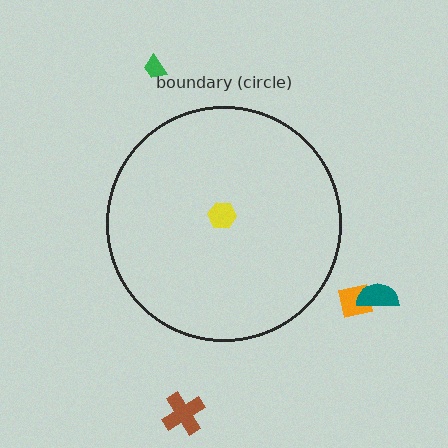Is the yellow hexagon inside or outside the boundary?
Inside.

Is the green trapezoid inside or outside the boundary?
Outside.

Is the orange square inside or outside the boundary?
Outside.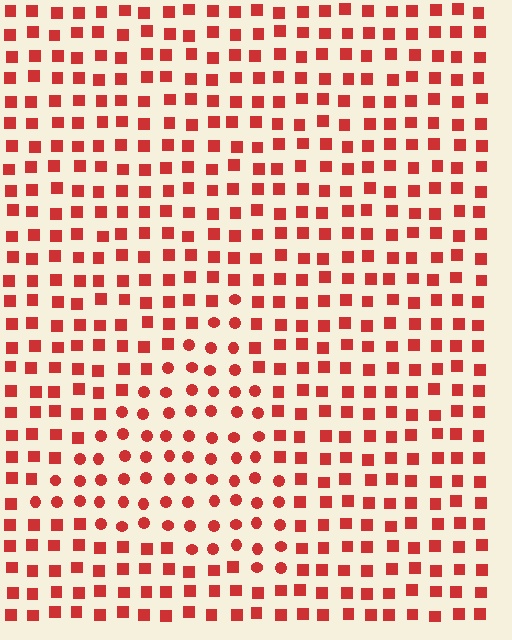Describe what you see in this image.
The image is filled with small red elements arranged in a uniform grid. A triangle-shaped region contains circles, while the surrounding area contains squares. The boundary is defined purely by the change in element shape.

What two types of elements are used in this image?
The image uses circles inside the triangle region and squares outside it.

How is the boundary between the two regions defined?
The boundary is defined by a change in element shape: circles inside vs. squares outside. All elements share the same color and spacing.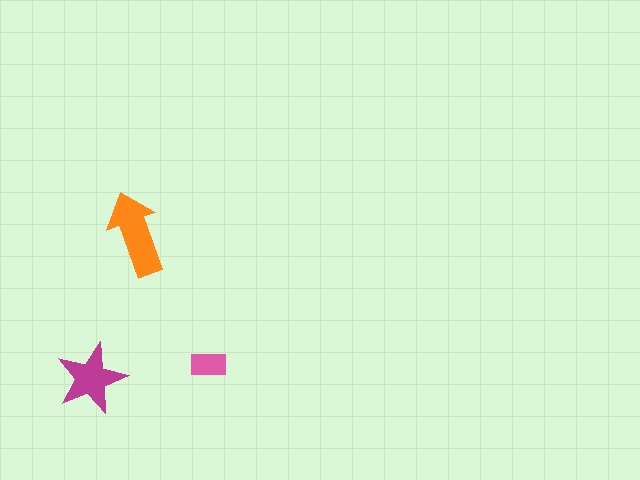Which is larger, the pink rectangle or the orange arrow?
The orange arrow.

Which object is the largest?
The orange arrow.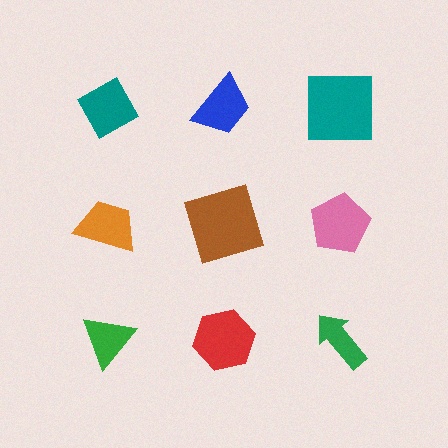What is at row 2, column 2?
A brown square.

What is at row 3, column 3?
A green arrow.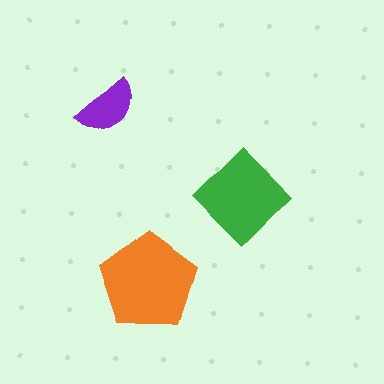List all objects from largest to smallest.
The orange pentagon, the green diamond, the purple semicircle.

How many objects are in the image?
There are 3 objects in the image.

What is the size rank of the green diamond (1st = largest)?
2nd.